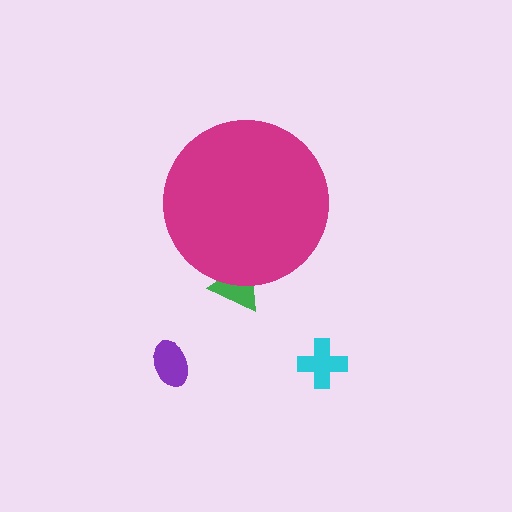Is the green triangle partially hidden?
Yes, the green triangle is partially hidden behind the magenta circle.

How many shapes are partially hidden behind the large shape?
1 shape is partially hidden.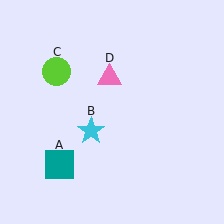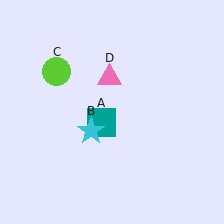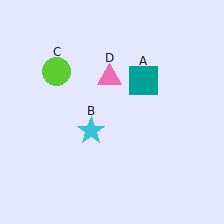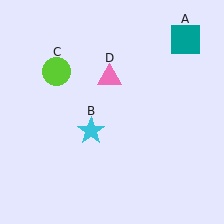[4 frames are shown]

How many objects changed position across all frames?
1 object changed position: teal square (object A).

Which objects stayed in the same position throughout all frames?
Cyan star (object B) and lime circle (object C) and pink triangle (object D) remained stationary.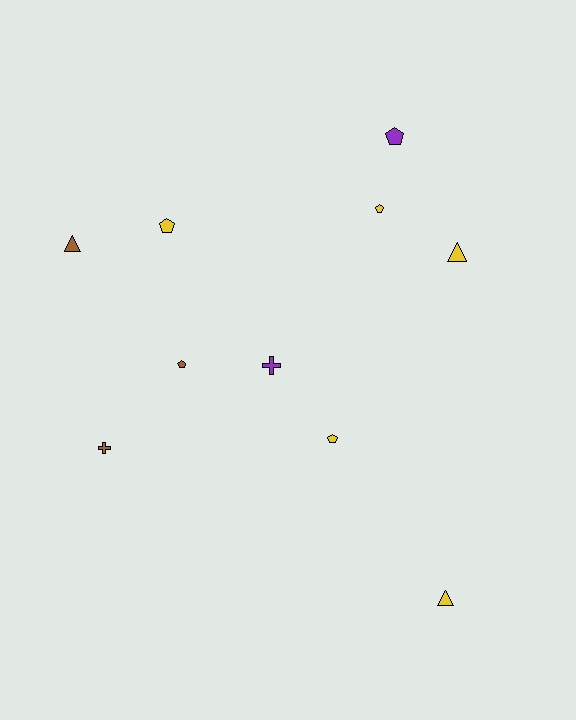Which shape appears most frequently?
Pentagon, with 5 objects.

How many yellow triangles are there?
There are 2 yellow triangles.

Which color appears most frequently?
Yellow, with 5 objects.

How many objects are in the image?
There are 10 objects.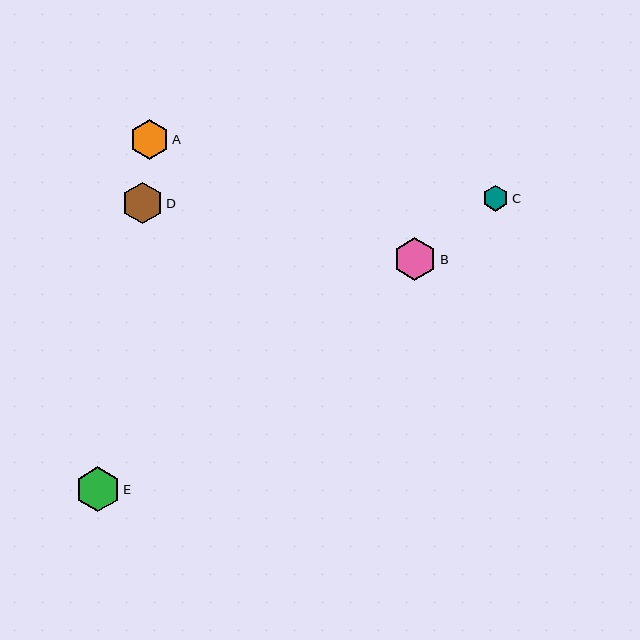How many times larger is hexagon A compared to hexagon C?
Hexagon A is approximately 1.5 times the size of hexagon C.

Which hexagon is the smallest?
Hexagon C is the smallest with a size of approximately 26 pixels.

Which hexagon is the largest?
Hexagon E is the largest with a size of approximately 45 pixels.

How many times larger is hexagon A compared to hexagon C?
Hexagon A is approximately 1.5 times the size of hexagon C.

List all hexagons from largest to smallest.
From largest to smallest: E, B, D, A, C.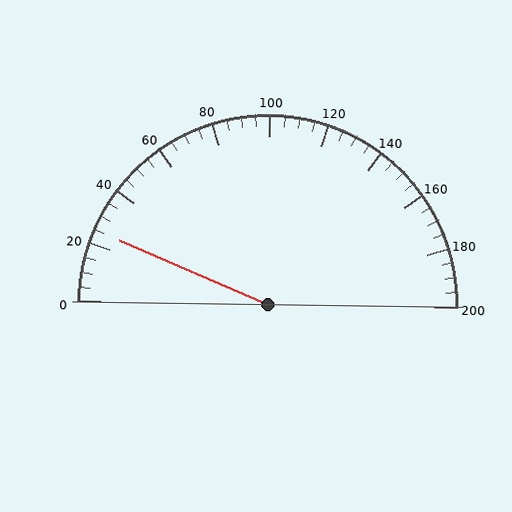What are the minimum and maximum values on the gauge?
The gauge ranges from 0 to 200.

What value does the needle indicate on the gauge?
The needle indicates approximately 25.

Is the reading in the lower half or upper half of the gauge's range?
The reading is in the lower half of the range (0 to 200).